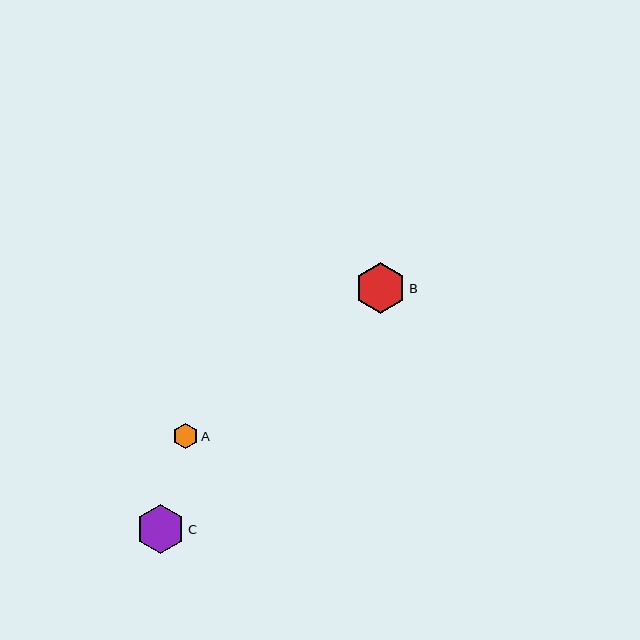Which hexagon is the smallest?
Hexagon A is the smallest with a size of approximately 26 pixels.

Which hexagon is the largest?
Hexagon B is the largest with a size of approximately 51 pixels.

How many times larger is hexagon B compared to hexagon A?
Hexagon B is approximately 2.0 times the size of hexagon A.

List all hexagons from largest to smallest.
From largest to smallest: B, C, A.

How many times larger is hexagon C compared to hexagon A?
Hexagon C is approximately 1.9 times the size of hexagon A.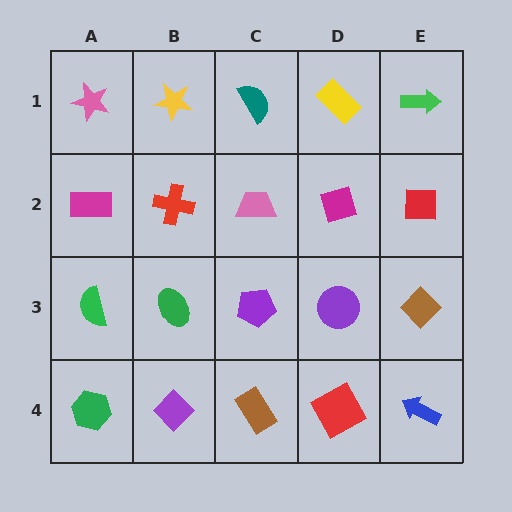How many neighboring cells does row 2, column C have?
4.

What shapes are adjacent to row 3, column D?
A magenta diamond (row 2, column D), a red square (row 4, column D), a purple pentagon (row 3, column C), a brown diamond (row 3, column E).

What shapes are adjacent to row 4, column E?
A brown diamond (row 3, column E), a red square (row 4, column D).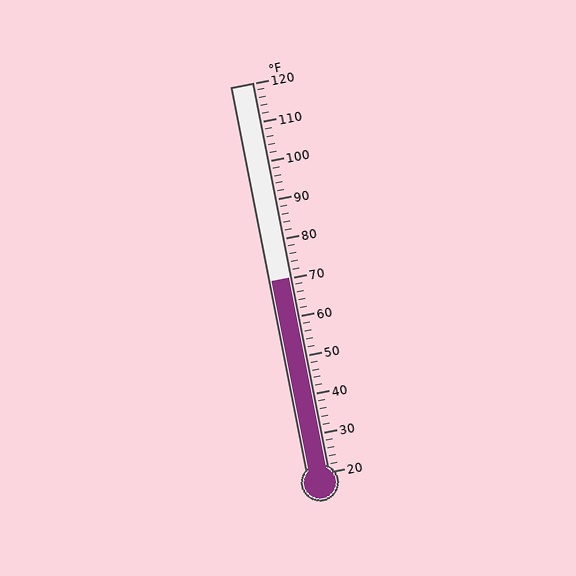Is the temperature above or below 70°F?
The temperature is at 70°F.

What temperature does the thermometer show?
The thermometer shows approximately 70°F.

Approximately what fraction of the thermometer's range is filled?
The thermometer is filled to approximately 50% of its range.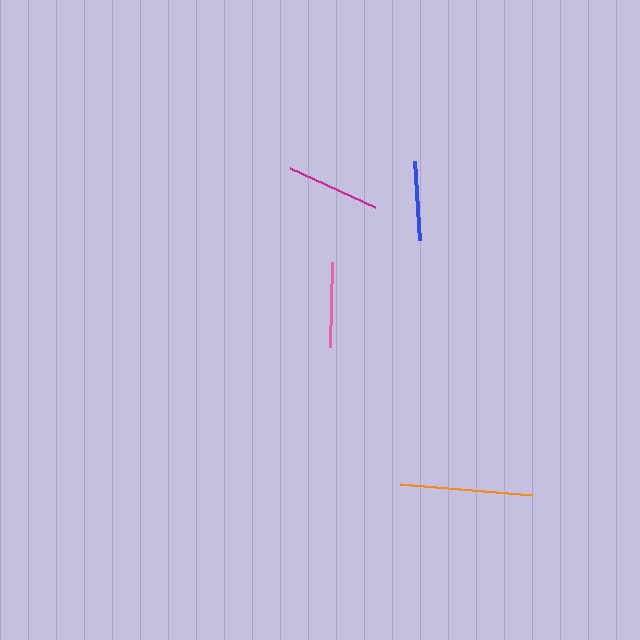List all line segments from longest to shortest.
From longest to shortest: orange, magenta, pink, blue.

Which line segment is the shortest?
The blue line is the shortest at approximately 79 pixels.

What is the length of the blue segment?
The blue segment is approximately 79 pixels long.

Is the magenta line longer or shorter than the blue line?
The magenta line is longer than the blue line.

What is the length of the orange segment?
The orange segment is approximately 133 pixels long.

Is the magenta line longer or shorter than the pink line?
The magenta line is longer than the pink line.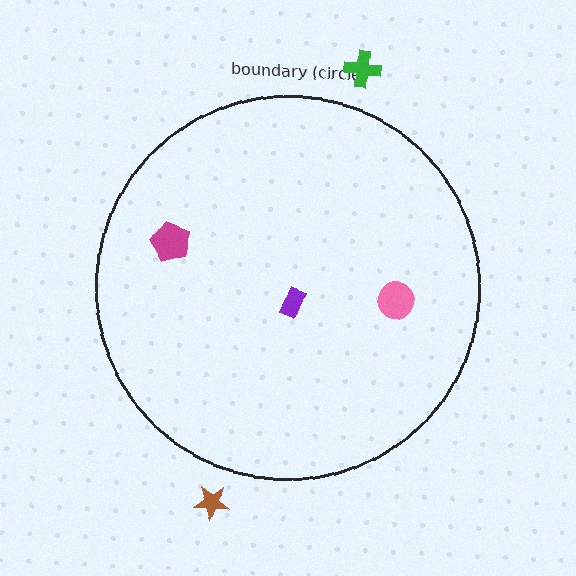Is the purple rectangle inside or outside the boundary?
Inside.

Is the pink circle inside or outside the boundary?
Inside.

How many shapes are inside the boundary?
3 inside, 2 outside.